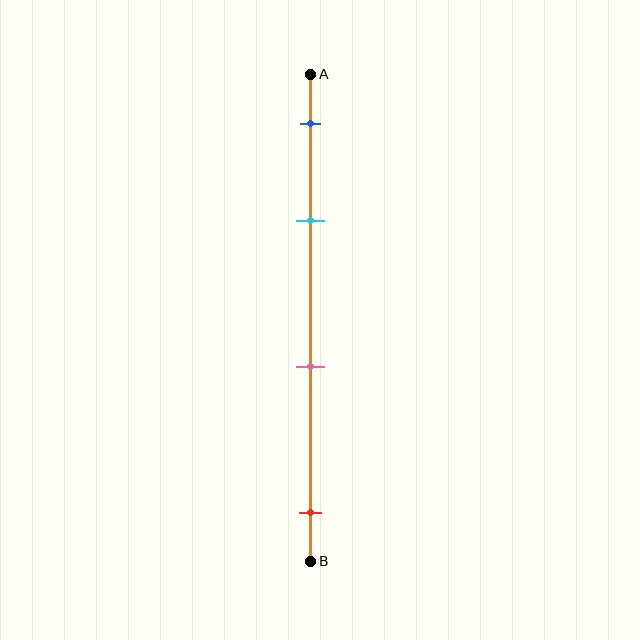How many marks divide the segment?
There are 4 marks dividing the segment.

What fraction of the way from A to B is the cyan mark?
The cyan mark is approximately 30% (0.3) of the way from A to B.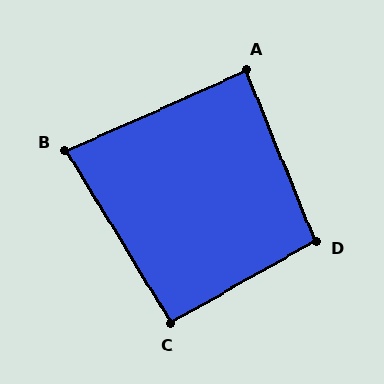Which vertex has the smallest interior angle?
B, at approximately 82 degrees.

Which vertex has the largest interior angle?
D, at approximately 98 degrees.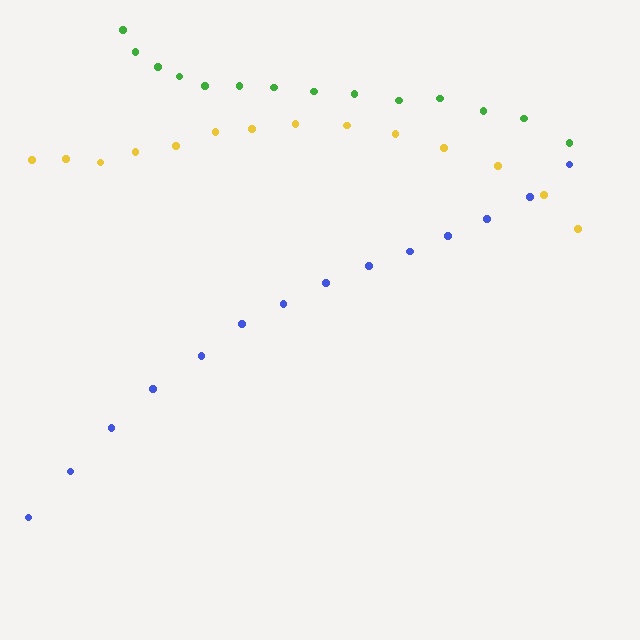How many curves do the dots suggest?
There are 3 distinct paths.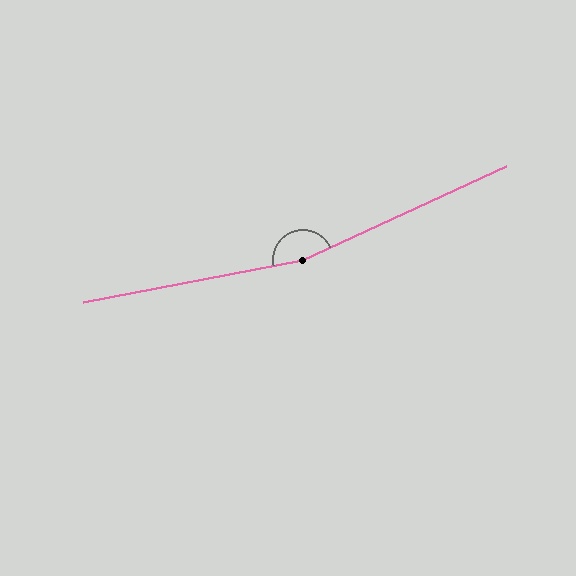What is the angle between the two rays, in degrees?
Approximately 166 degrees.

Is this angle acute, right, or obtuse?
It is obtuse.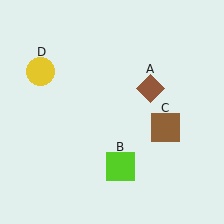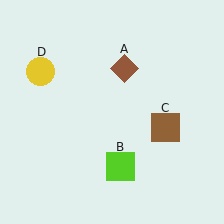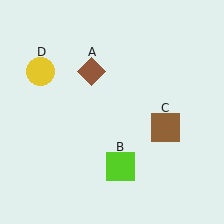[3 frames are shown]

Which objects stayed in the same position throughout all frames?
Lime square (object B) and brown square (object C) and yellow circle (object D) remained stationary.